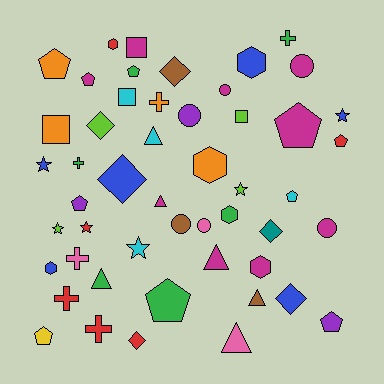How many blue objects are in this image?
There are 6 blue objects.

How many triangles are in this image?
There are 6 triangles.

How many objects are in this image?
There are 50 objects.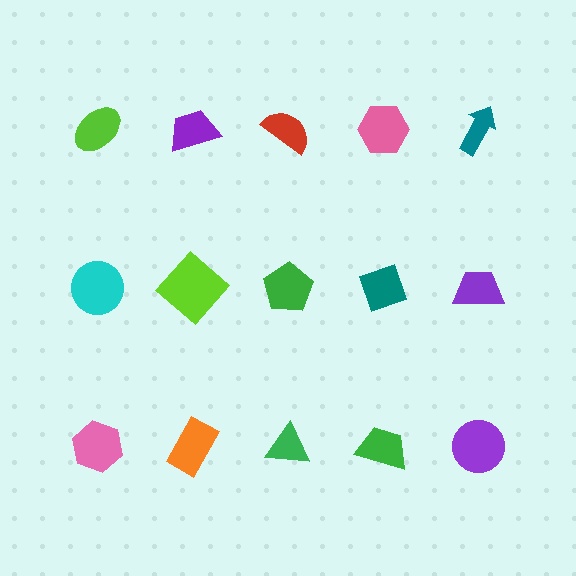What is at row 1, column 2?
A purple trapezoid.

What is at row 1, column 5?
A teal arrow.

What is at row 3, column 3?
A green triangle.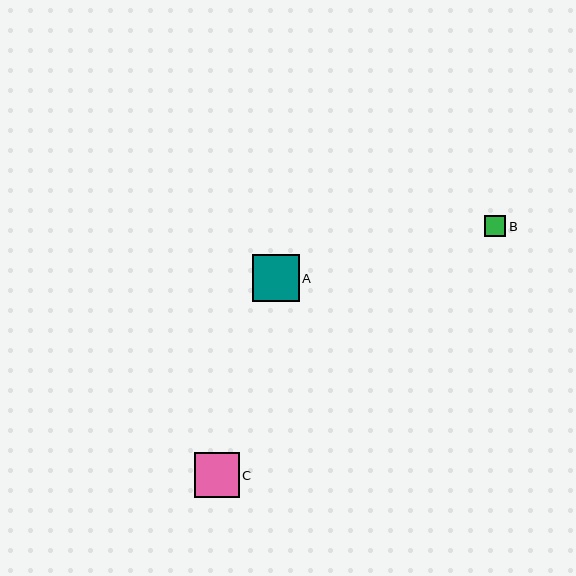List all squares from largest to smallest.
From largest to smallest: A, C, B.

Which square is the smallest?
Square B is the smallest with a size of approximately 21 pixels.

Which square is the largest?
Square A is the largest with a size of approximately 47 pixels.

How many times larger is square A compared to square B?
Square A is approximately 2.2 times the size of square B.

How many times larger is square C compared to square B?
Square C is approximately 2.1 times the size of square B.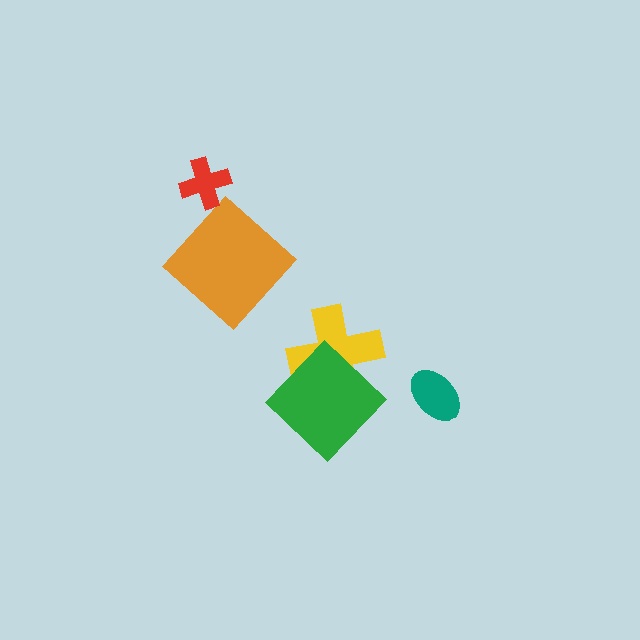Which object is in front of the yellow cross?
The green diamond is in front of the yellow cross.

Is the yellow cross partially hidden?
Yes, it is partially covered by another shape.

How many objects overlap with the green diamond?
1 object overlaps with the green diamond.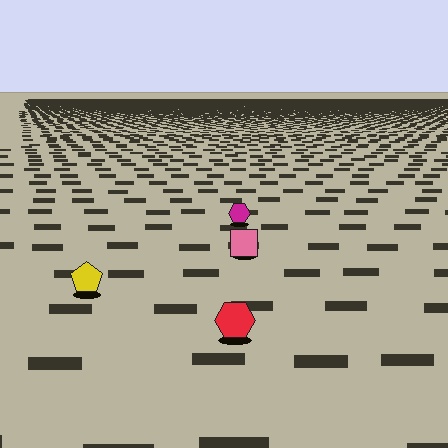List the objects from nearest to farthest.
From nearest to farthest: the red hexagon, the yellow pentagon, the pink square, the magenta hexagon.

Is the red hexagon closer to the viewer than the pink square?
Yes. The red hexagon is closer — you can tell from the texture gradient: the ground texture is coarser near it.